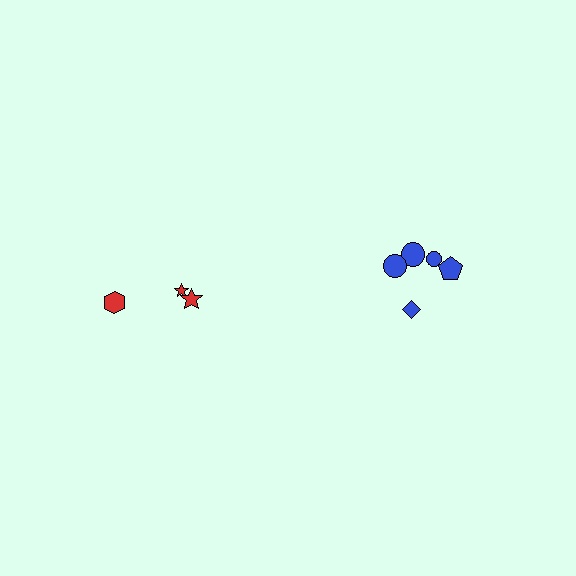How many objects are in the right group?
There are 5 objects.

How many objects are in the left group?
There are 3 objects.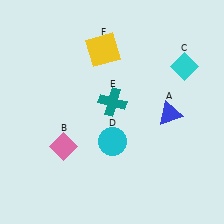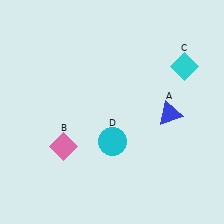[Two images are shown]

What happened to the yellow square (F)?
The yellow square (F) was removed in Image 2. It was in the top-left area of Image 1.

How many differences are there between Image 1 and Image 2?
There are 2 differences between the two images.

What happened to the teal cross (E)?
The teal cross (E) was removed in Image 2. It was in the top-right area of Image 1.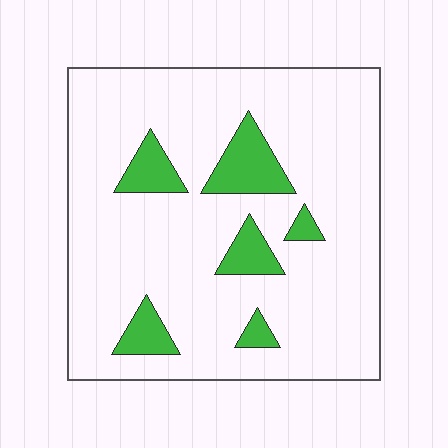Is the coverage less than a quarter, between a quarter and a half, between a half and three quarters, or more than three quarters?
Less than a quarter.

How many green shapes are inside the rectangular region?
6.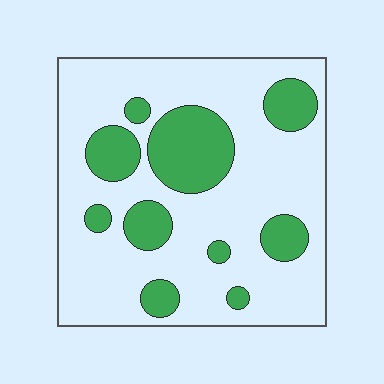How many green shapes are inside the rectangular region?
10.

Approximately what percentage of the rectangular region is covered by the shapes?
Approximately 25%.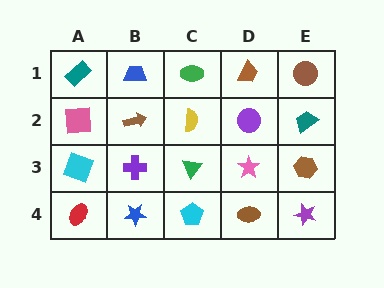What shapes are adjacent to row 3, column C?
A yellow semicircle (row 2, column C), a cyan pentagon (row 4, column C), a purple cross (row 3, column B), a pink star (row 3, column D).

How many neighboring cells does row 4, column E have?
2.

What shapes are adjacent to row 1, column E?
A teal trapezoid (row 2, column E), a brown trapezoid (row 1, column D).